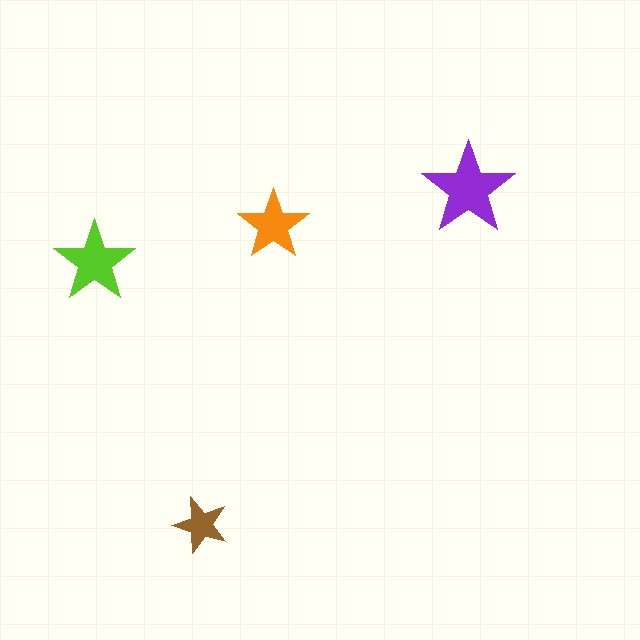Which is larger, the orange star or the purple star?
The purple one.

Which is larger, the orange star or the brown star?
The orange one.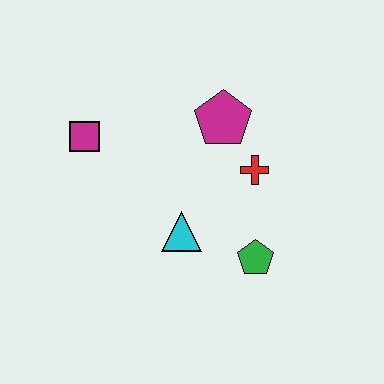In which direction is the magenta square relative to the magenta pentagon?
The magenta square is to the left of the magenta pentagon.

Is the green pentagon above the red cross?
No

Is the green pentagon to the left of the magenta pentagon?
No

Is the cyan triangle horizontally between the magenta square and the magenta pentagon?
Yes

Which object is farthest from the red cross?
The magenta square is farthest from the red cross.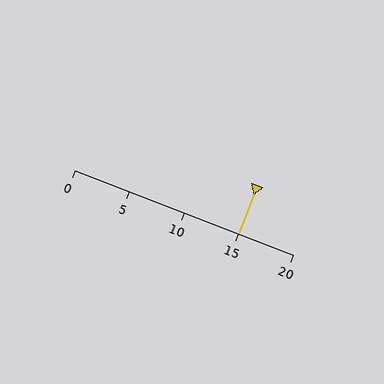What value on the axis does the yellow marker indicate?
The marker indicates approximately 15.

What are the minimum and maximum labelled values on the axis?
The axis runs from 0 to 20.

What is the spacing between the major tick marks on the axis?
The major ticks are spaced 5 apart.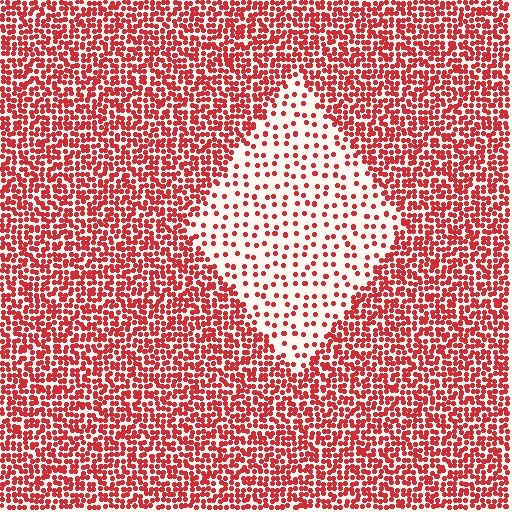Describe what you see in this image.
The image contains small red elements arranged at two different densities. A diamond-shaped region is visible where the elements are less densely packed than the surrounding area.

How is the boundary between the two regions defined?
The boundary is defined by a change in element density (approximately 3.1x ratio). All elements are the same color, size, and shape.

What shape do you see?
I see a diamond.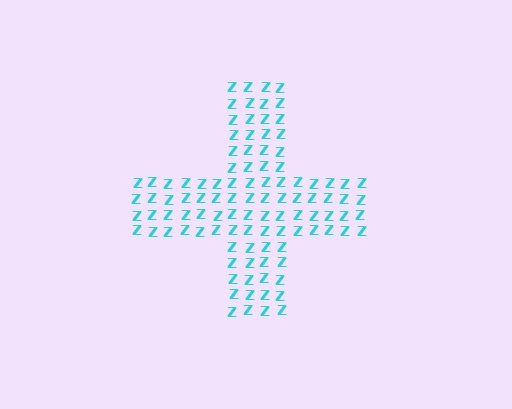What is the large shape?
The large shape is a cross.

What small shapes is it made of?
It is made of small letter Z's.